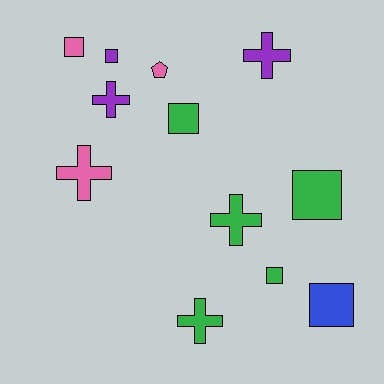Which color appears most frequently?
Green, with 5 objects.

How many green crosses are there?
There are 2 green crosses.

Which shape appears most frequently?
Square, with 6 objects.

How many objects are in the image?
There are 12 objects.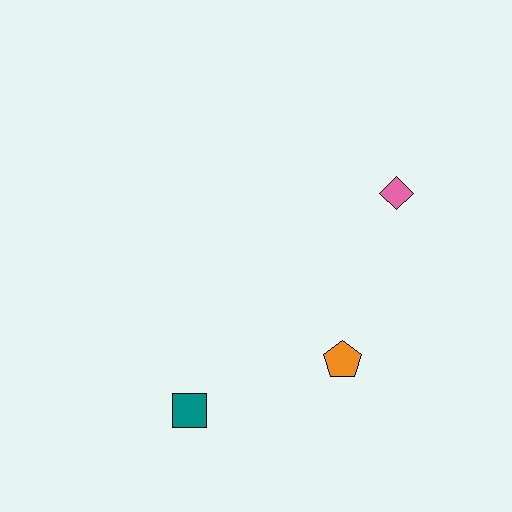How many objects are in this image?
There are 3 objects.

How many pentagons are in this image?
There is 1 pentagon.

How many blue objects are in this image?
There are no blue objects.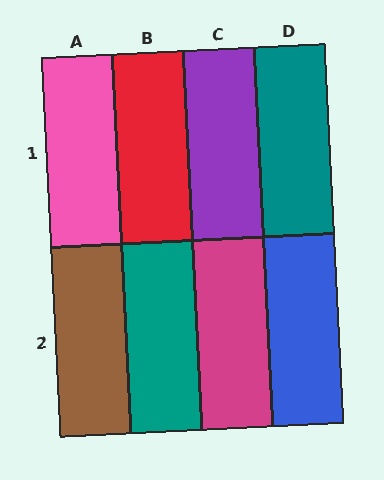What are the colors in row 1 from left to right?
Pink, red, purple, teal.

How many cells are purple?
1 cell is purple.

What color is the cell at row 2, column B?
Teal.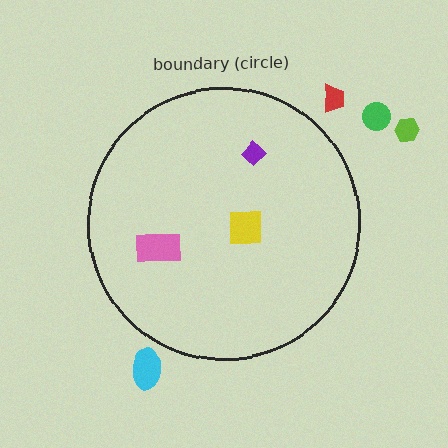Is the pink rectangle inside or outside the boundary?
Inside.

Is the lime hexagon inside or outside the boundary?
Outside.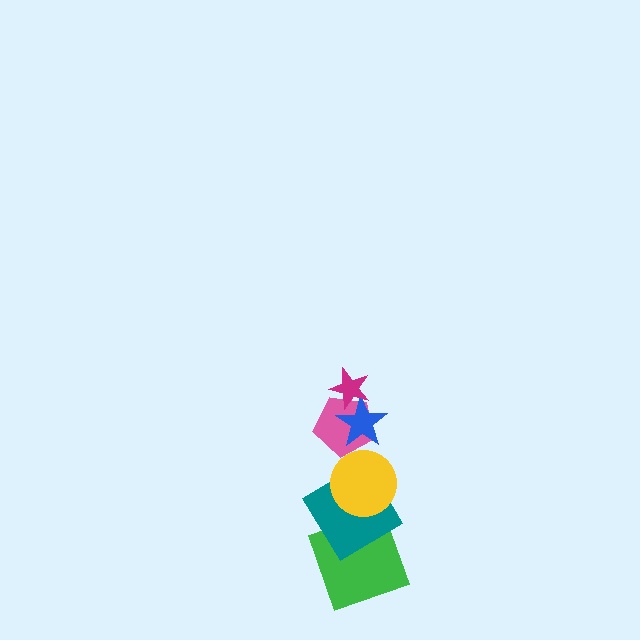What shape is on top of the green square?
The teal diamond is on top of the green square.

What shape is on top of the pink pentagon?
The blue star is on top of the pink pentagon.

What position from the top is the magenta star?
The magenta star is 1st from the top.